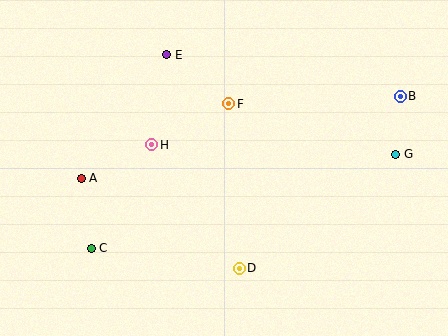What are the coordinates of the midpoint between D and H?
The midpoint between D and H is at (195, 206).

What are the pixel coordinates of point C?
Point C is at (91, 248).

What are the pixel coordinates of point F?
Point F is at (229, 104).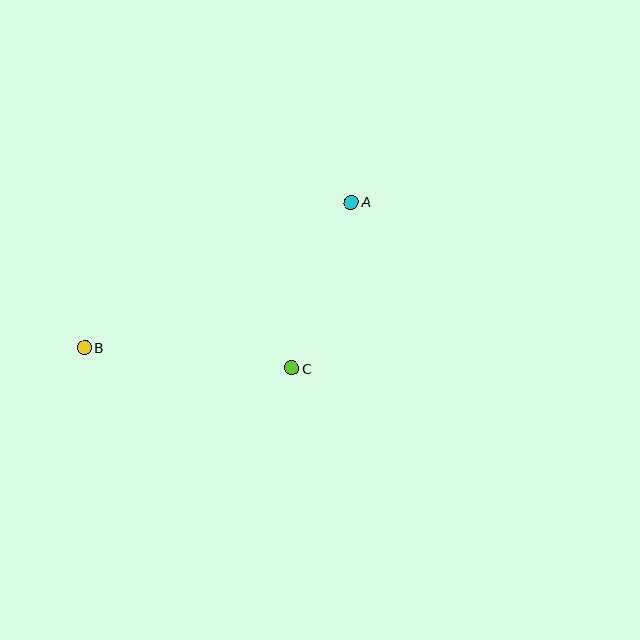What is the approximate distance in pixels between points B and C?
The distance between B and C is approximately 208 pixels.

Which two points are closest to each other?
Points A and C are closest to each other.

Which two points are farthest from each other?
Points A and B are farthest from each other.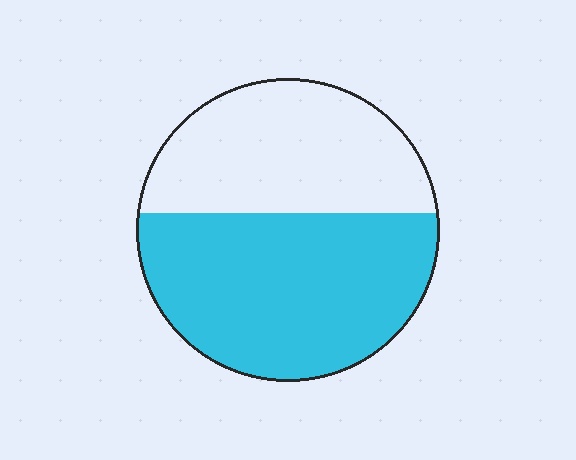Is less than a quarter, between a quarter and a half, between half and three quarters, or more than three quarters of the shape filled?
Between half and three quarters.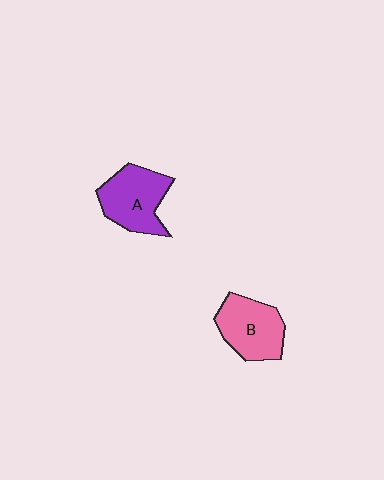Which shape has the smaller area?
Shape B (pink).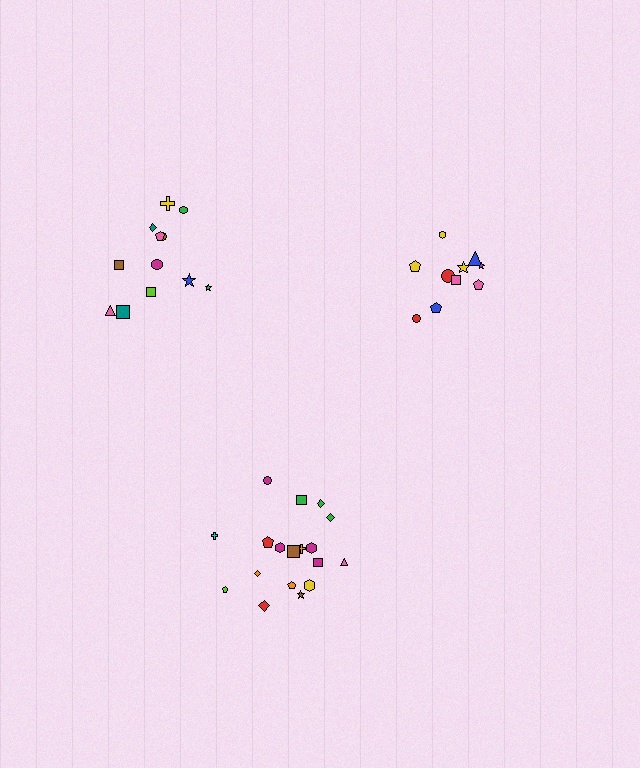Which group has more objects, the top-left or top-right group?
The top-left group.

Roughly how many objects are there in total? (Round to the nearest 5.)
Roughly 40 objects in total.